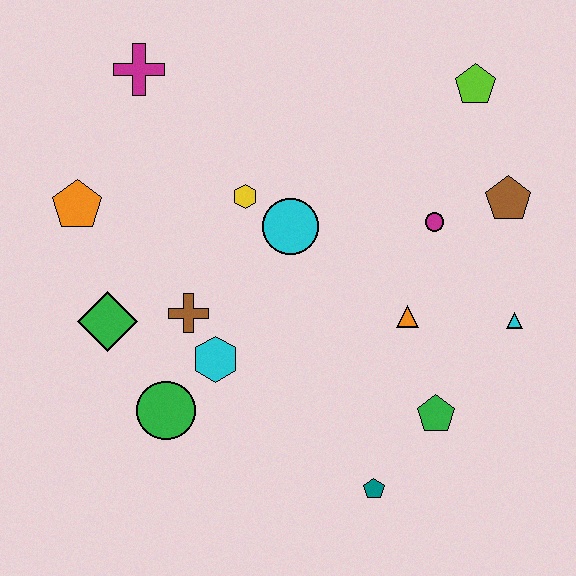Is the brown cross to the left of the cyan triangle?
Yes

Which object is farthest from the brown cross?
The lime pentagon is farthest from the brown cross.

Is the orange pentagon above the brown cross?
Yes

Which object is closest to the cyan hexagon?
The brown cross is closest to the cyan hexagon.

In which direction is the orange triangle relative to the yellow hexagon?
The orange triangle is to the right of the yellow hexagon.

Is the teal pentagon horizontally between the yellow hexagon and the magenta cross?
No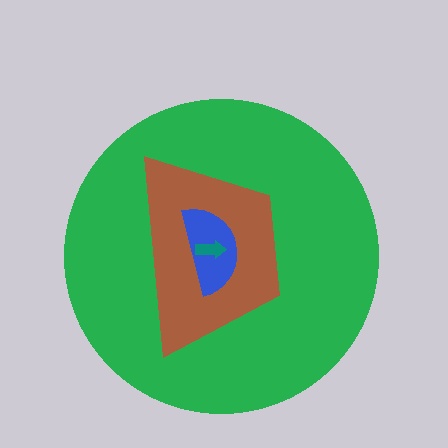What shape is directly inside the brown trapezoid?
The blue semicircle.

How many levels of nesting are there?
4.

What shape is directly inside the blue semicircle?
The teal arrow.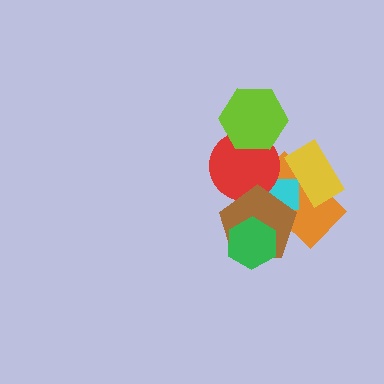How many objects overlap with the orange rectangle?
5 objects overlap with the orange rectangle.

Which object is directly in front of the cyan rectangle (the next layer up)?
The yellow rectangle is directly in front of the cyan rectangle.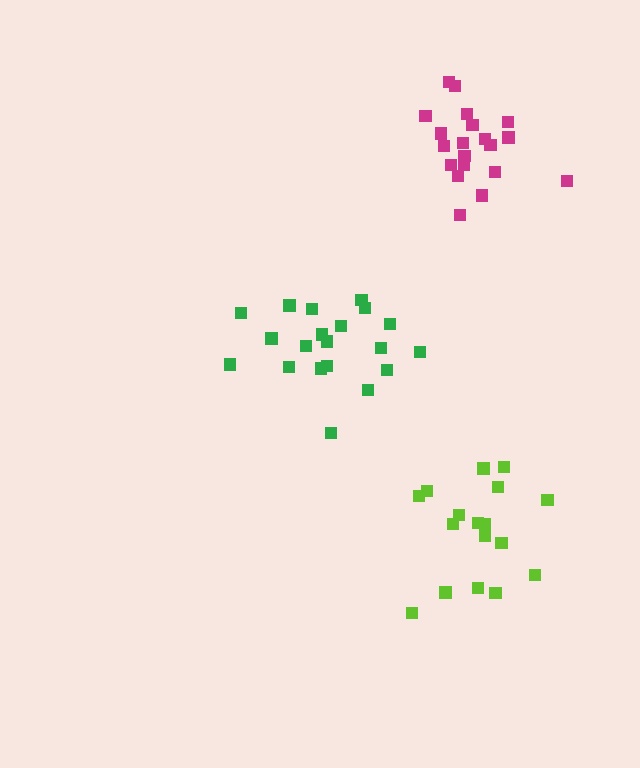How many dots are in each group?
Group 1: 20 dots, Group 2: 17 dots, Group 3: 20 dots (57 total).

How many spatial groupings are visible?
There are 3 spatial groupings.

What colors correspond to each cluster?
The clusters are colored: magenta, lime, green.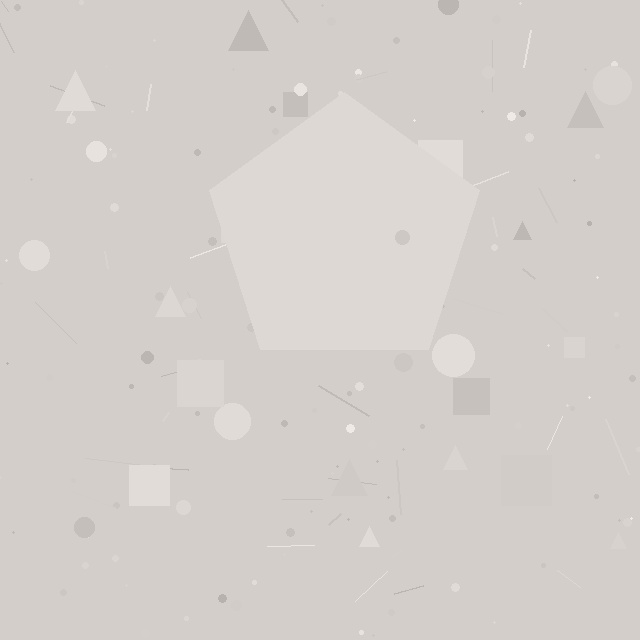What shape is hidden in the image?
A pentagon is hidden in the image.